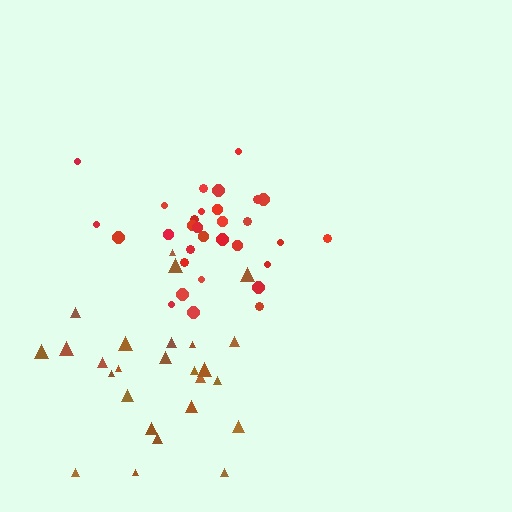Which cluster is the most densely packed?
Red.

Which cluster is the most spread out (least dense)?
Brown.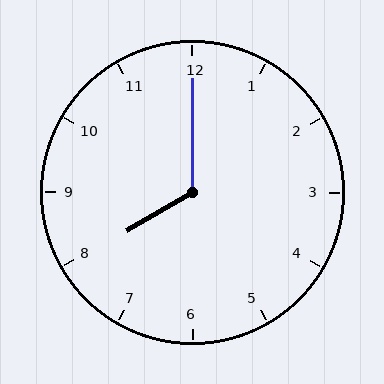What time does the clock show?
8:00.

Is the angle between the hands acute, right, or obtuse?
It is obtuse.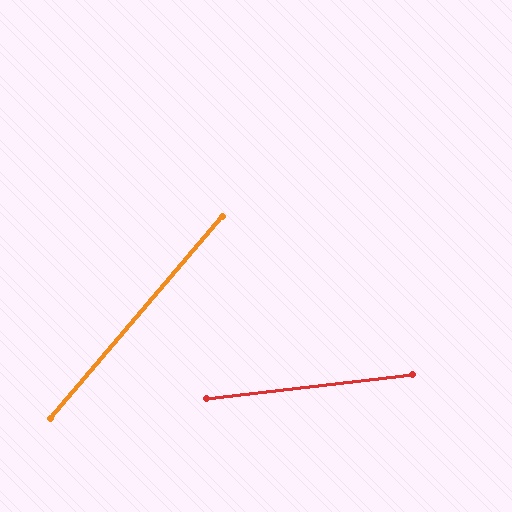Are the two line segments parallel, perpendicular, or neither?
Neither parallel nor perpendicular — they differ by about 43°.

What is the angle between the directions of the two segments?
Approximately 43 degrees.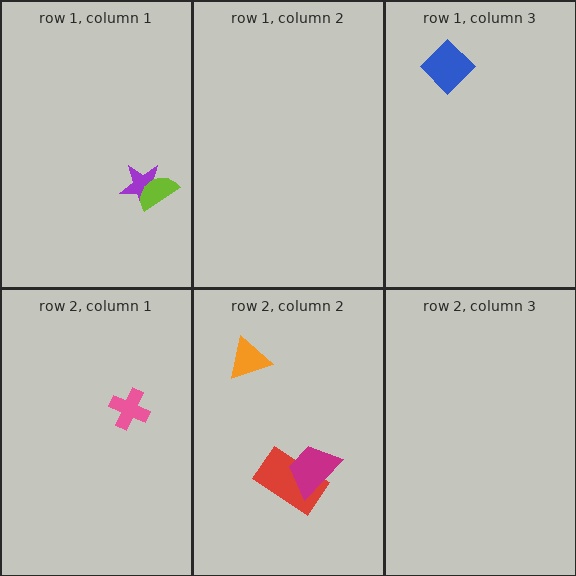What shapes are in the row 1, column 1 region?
The purple star, the lime semicircle.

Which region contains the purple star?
The row 1, column 1 region.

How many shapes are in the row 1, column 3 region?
1.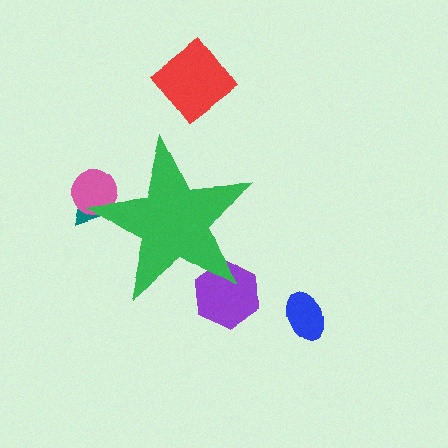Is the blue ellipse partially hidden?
No, the blue ellipse is fully visible.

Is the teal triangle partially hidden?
Yes, the teal triangle is partially hidden behind the green star.